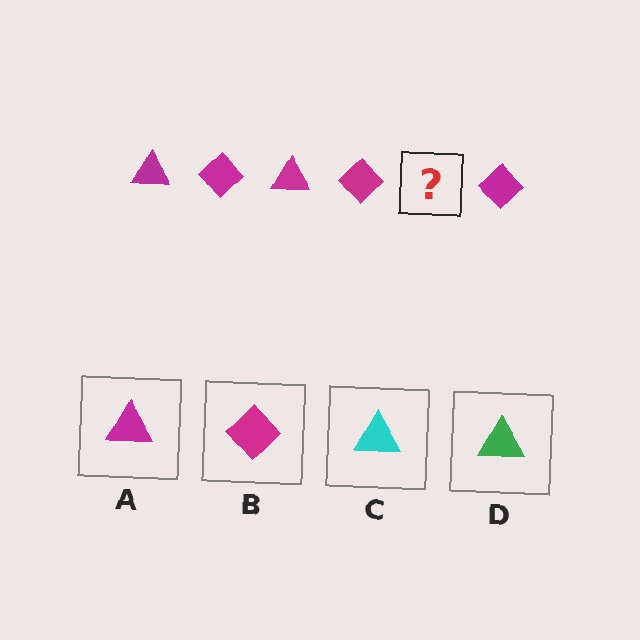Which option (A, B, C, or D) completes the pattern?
A.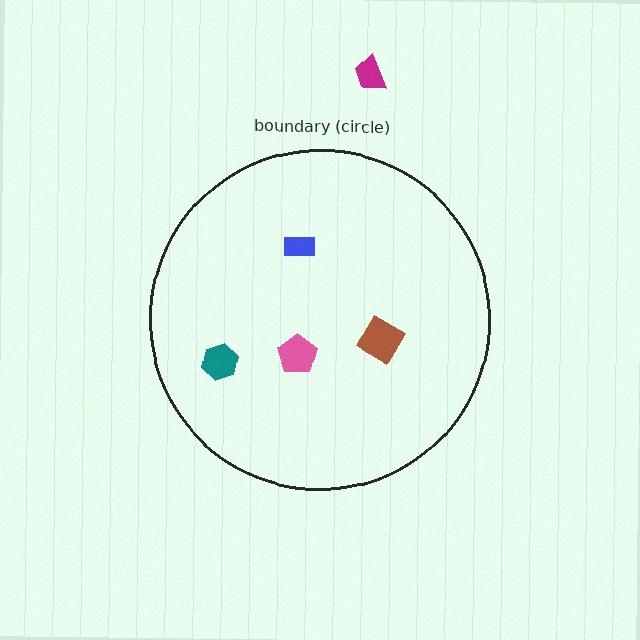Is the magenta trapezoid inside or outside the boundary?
Outside.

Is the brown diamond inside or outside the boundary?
Inside.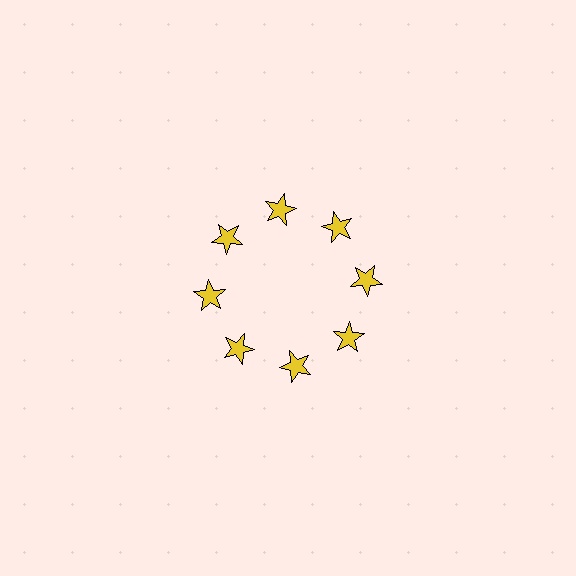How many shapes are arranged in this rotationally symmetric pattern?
There are 8 shapes, arranged in 8 groups of 1.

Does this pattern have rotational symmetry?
Yes, this pattern has 8-fold rotational symmetry. It looks the same after rotating 45 degrees around the center.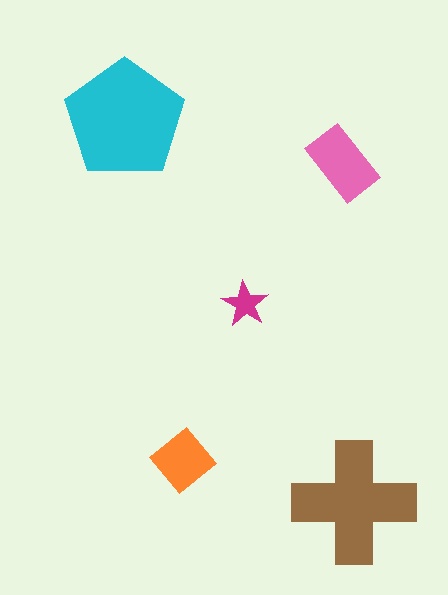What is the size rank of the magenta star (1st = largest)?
5th.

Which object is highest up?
The cyan pentagon is topmost.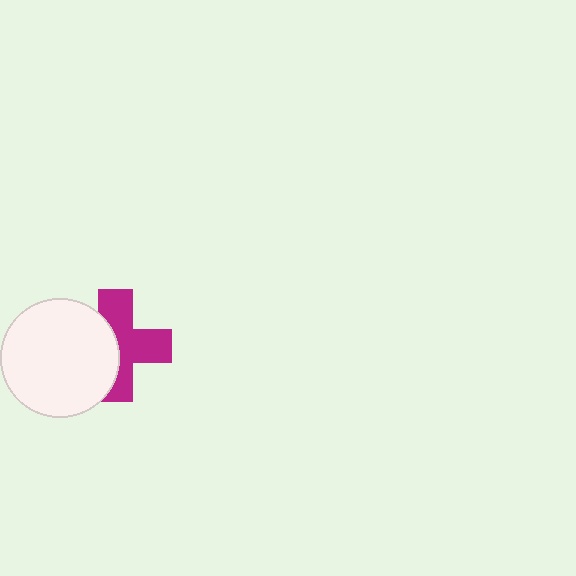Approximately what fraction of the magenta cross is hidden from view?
Roughly 41% of the magenta cross is hidden behind the white circle.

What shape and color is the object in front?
The object in front is a white circle.